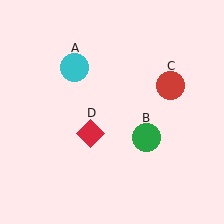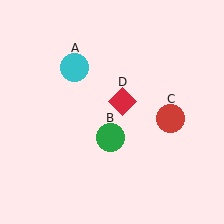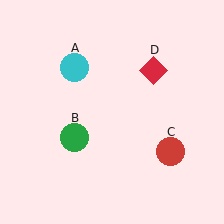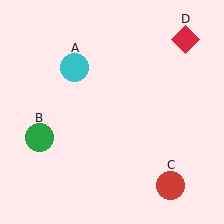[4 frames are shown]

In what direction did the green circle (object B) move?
The green circle (object B) moved left.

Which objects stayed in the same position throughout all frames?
Cyan circle (object A) remained stationary.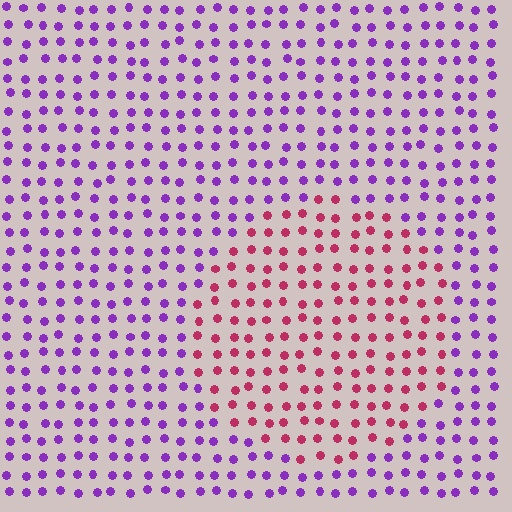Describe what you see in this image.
The image is filled with small purple elements in a uniform arrangement. A circle-shaped region is visible where the elements are tinted to a slightly different hue, forming a subtle color boundary.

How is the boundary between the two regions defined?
The boundary is defined purely by a slight shift in hue (about 60 degrees). Spacing, size, and orientation are identical on both sides.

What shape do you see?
I see a circle.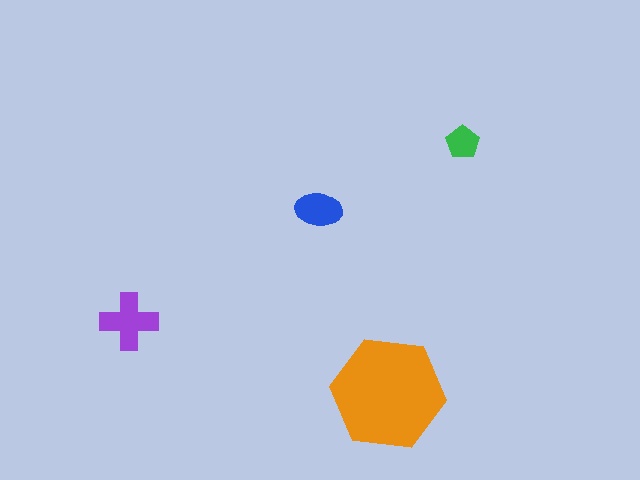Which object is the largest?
The orange hexagon.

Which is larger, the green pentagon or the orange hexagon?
The orange hexagon.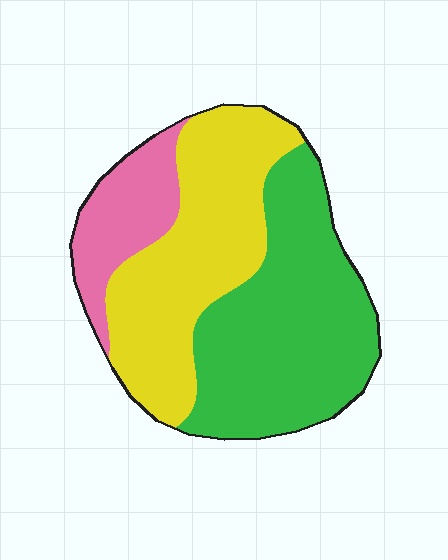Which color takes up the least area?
Pink, at roughly 15%.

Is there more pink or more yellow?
Yellow.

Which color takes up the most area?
Green, at roughly 45%.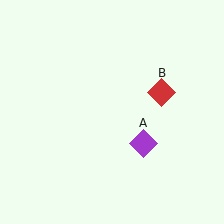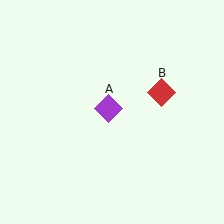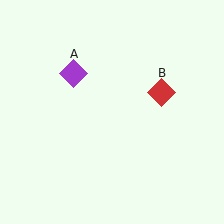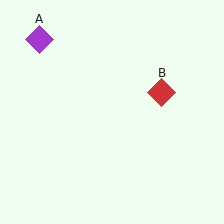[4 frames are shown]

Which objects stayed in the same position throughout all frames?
Red diamond (object B) remained stationary.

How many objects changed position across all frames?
1 object changed position: purple diamond (object A).